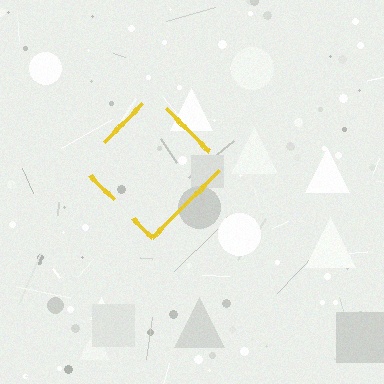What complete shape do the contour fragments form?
The contour fragments form a diamond.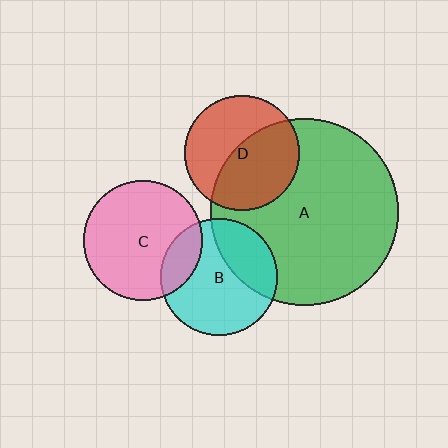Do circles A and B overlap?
Yes.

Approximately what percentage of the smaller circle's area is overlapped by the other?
Approximately 30%.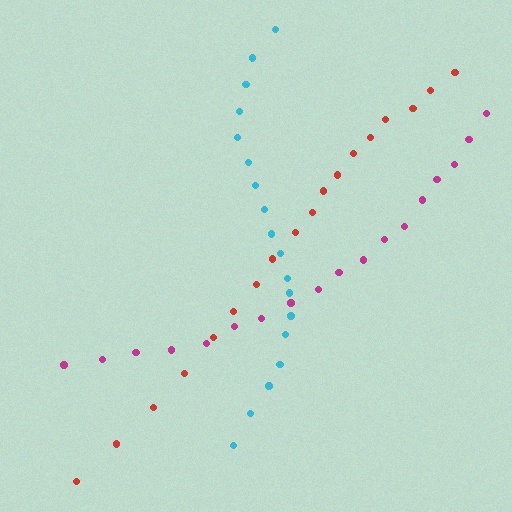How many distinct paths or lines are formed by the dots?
There are 3 distinct paths.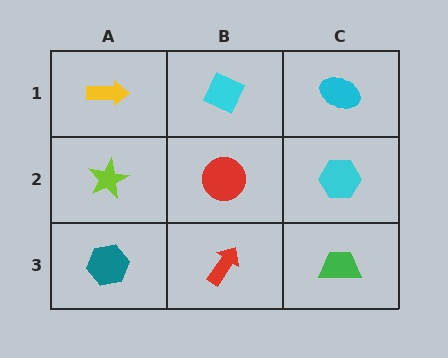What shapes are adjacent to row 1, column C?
A cyan hexagon (row 2, column C), a cyan diamond (row 1, column B).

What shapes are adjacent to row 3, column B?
A red circle (row 2, column B), a teal hexagon (row 3, column A), a green trapezoid (row 3, column C).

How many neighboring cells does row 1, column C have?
2.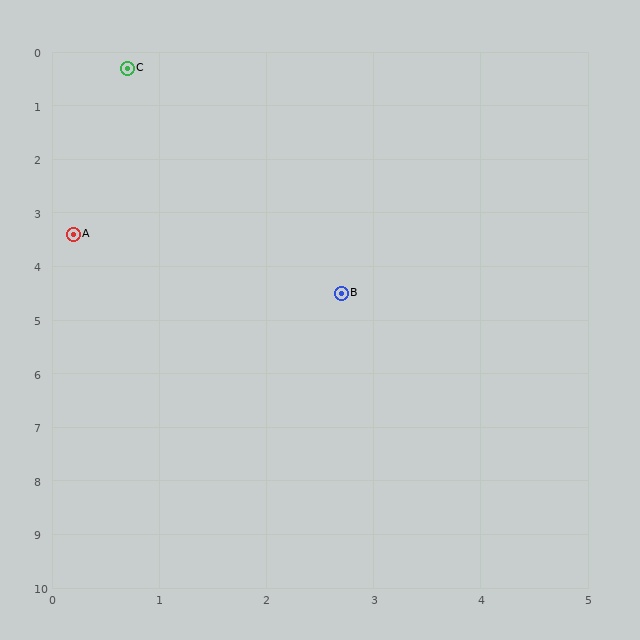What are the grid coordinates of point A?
Point A is at approximately (0.2, 3.4).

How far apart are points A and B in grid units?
Points A and B are about 2.7 grid units apart.